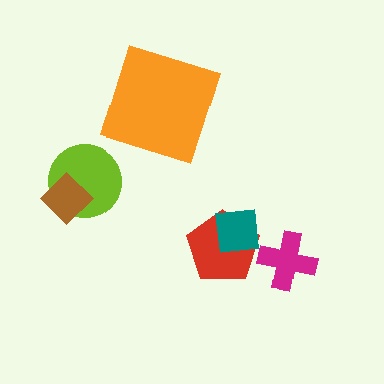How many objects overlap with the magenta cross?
0 objects overlap with the magenta cross.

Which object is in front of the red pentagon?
The teal square is in front of the red pentagon.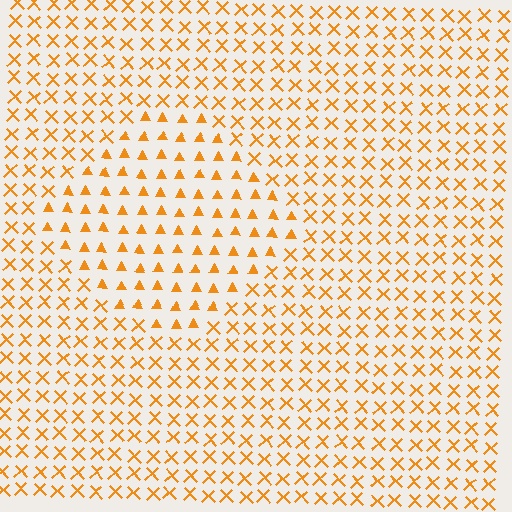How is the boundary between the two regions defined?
The boundary is defined by a change in element shape: triangles inside vs. X marks outside. All elements share the same color and spacing.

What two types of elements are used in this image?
The image uses triangles inside the diamond region and X marks outside it.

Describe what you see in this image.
The image is filled with small orange elements arranged in a uniform grid. A diamond-shaped region contains triangles, while the surrounding area contains X marks. The boundary is defined purely by the change in element shape.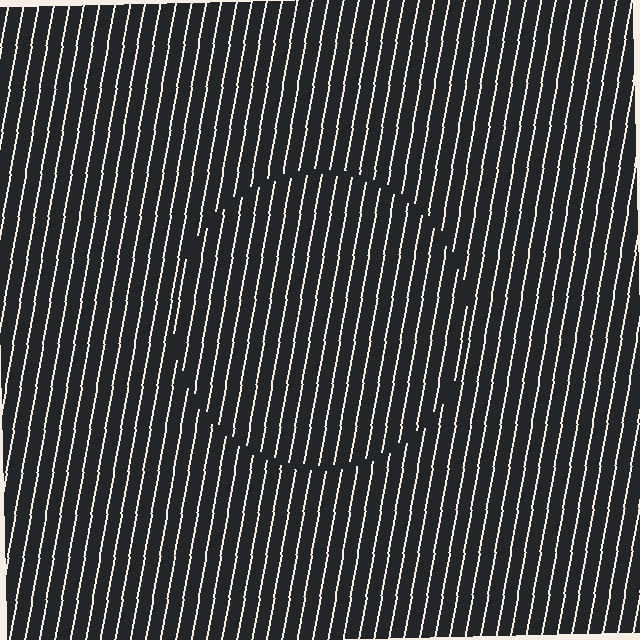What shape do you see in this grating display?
An illusory circle. The interior of the shape contains the same grating, shifted by half a period — the contour is defined by the phase discontinuity where line-ends from the inner and outer gratings abut.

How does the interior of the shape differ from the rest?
The interior of the shape contains the same grating, shifted by half a period — the contour is defined by the phase discontinuity where line-ends from the inner and outer gratings abut.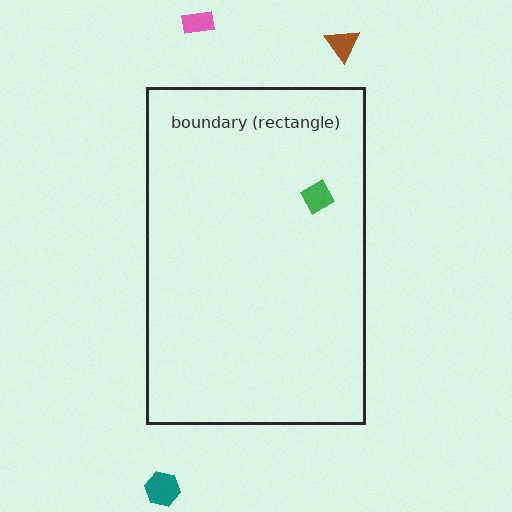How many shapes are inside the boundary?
1 inside, 3 outside.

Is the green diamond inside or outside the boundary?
Inside.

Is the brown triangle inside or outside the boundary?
Outside.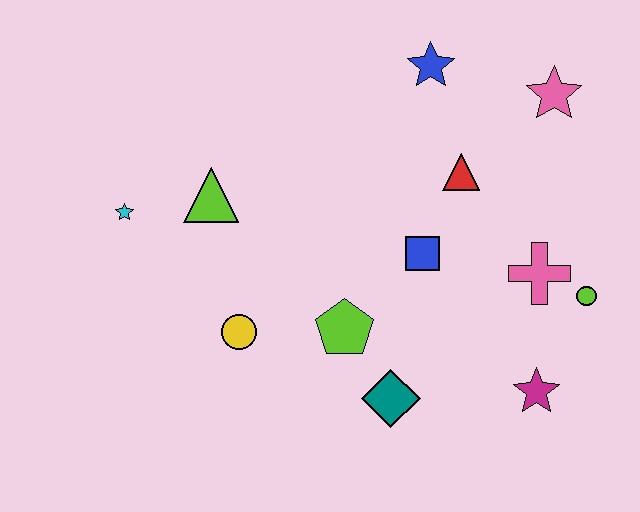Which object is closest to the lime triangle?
The cyan star is closest to the lime triangle.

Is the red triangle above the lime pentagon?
Yes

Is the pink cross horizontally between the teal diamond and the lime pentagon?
No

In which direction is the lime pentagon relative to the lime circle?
The lime pentagon is to the left of the lime circle.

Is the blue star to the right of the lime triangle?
Yes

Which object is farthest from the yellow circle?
The pink star is farthest from the yellow circle.